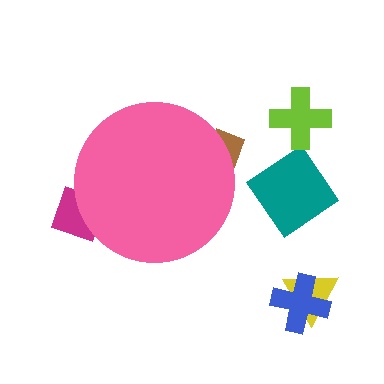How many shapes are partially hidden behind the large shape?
2 shapes are partially hidden.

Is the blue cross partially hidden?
No, the blue cross is fully visible.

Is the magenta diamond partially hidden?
Yes, the magenta diamond is partially hidden behind the pink circle.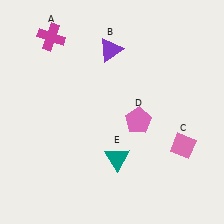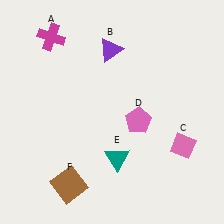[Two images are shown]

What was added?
A brown square (F) was added in Image 2.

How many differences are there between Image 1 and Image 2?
There is 1 difference between the two images.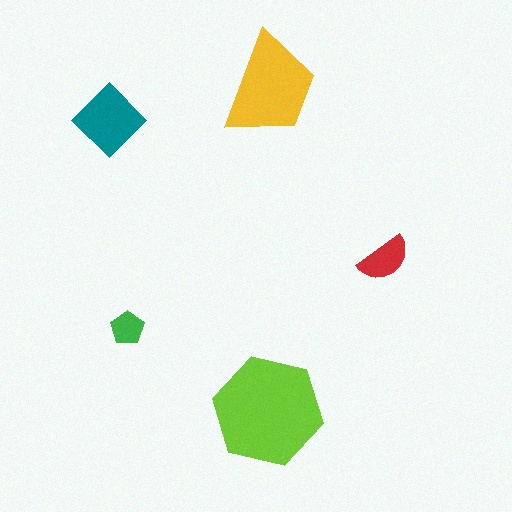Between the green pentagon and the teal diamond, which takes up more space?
The teal diamond.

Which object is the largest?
The lime hexagon.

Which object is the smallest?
The green pentagon.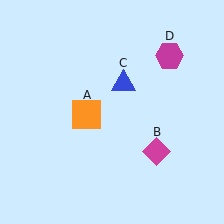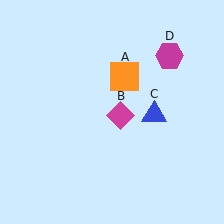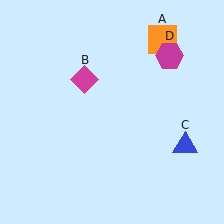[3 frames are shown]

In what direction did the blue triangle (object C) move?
The blue triangle (object C) moved down and to the right.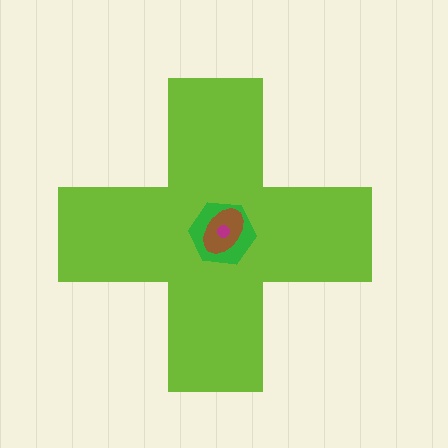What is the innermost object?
The magenta circle.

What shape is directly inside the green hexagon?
The brown ellipse.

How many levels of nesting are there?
4.